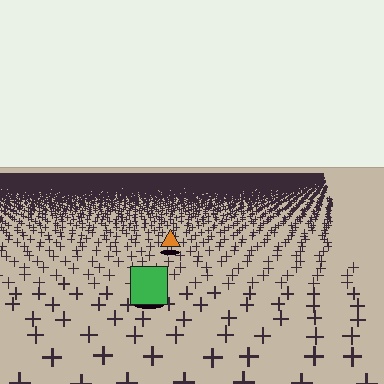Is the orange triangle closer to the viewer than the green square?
No. The green square is closer — you can tell from the texture gradient: the ground texture is coarser near it.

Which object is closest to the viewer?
The green square is closest. The texture marks near it are larger and more spread out.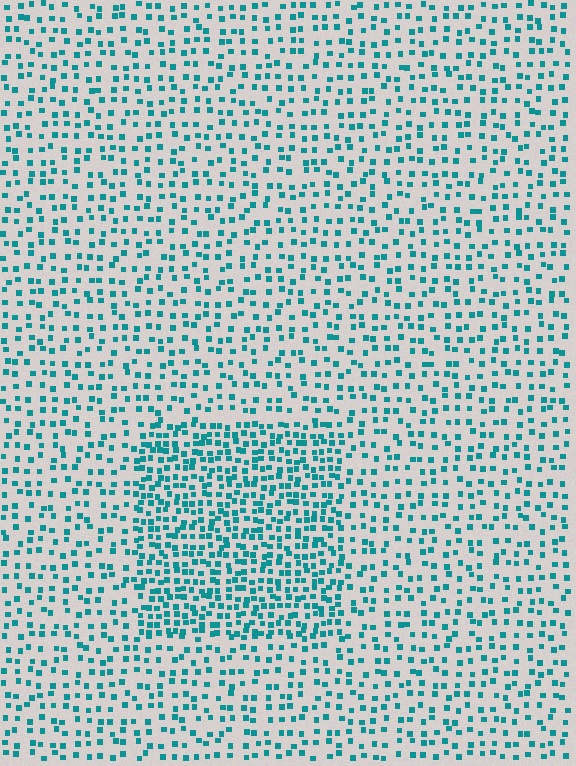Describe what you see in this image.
The image contains small teal elements arranged at two different densities. A rectangle-shaped region is visible where the elements are more densely packed than the surrounding area.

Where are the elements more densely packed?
The elements are more densely packed inside the rectangle boundary.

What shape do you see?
I see a rectangle.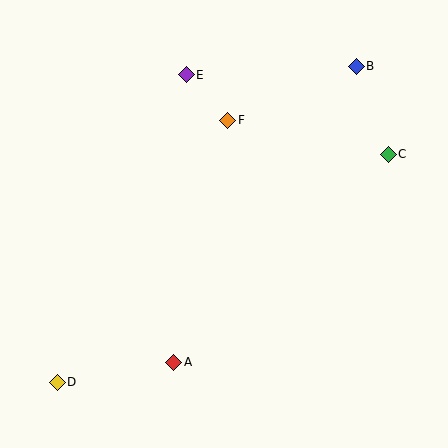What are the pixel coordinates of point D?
Point D is at (57, 382).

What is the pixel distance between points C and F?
The distance between C and F is 164 pixels.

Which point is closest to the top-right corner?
Point B is closest to the top-right corner.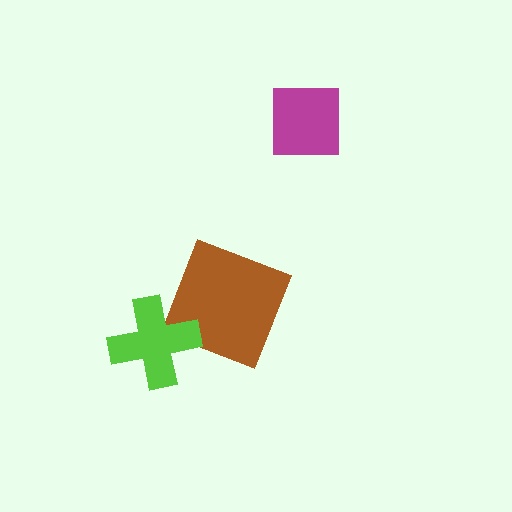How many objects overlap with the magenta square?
0 objects overlap with the magenta square.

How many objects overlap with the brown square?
1 object overlaps with the brown square.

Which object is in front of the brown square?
The lime cross is in front of the brown square.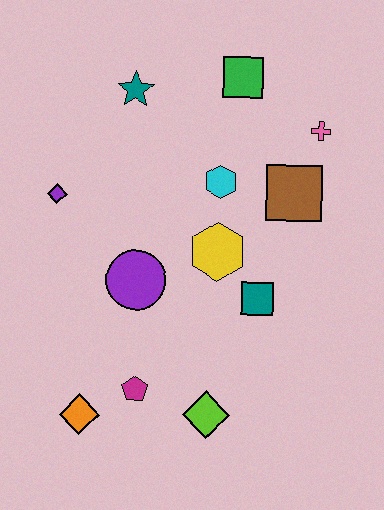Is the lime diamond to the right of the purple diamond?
Yes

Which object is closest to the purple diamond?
The purple circle is closest to the purple diamond.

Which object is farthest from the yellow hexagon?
The orange diamond is farthest from the yellow hexagon.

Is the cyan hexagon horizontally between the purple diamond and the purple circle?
No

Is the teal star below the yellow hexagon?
No